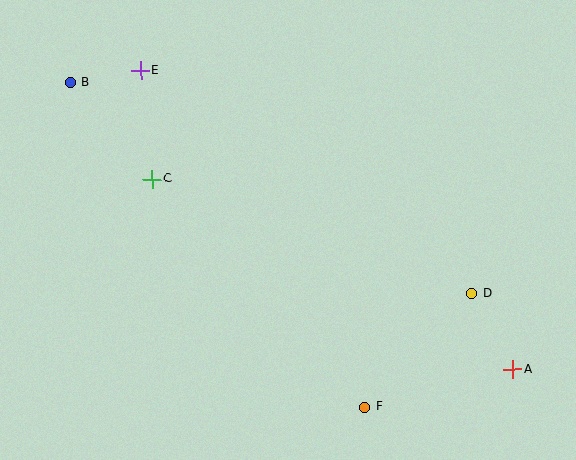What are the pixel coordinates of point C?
Point C is at (152, 179).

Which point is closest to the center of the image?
Point C at (152, 179) is closest to the center.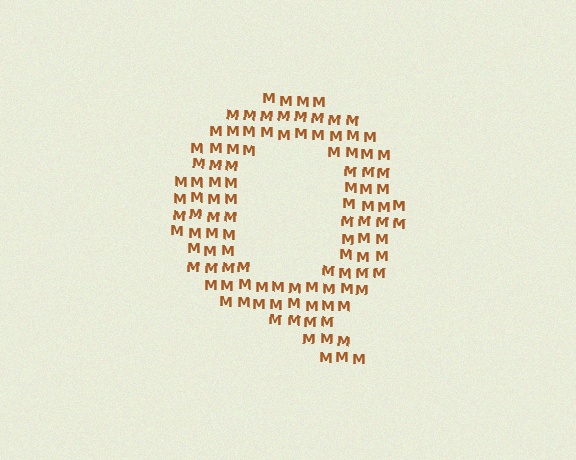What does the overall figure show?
The overall figure shows the letter Q.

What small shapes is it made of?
It is made of small letter M's.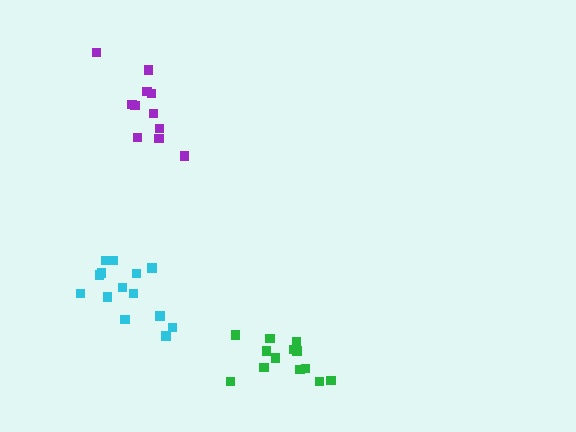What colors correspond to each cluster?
The clusters are colored: purple, green, cyan.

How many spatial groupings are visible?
There are 3 spatial groupings.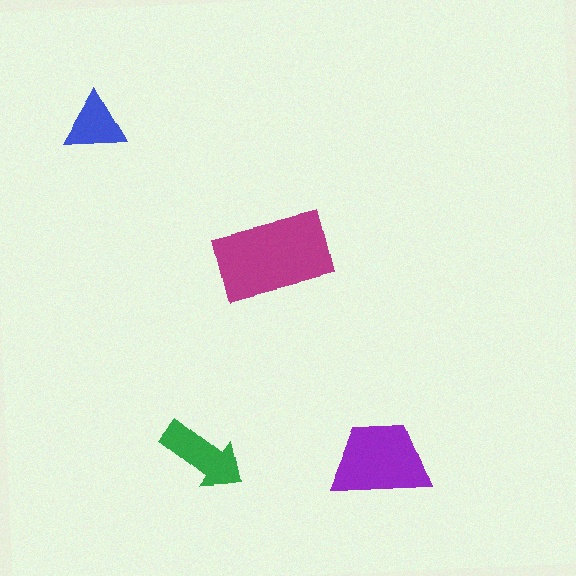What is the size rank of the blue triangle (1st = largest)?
4th.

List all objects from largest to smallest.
The magenta rectangle, the purple trapezoid, the green arrow, the blue triangle.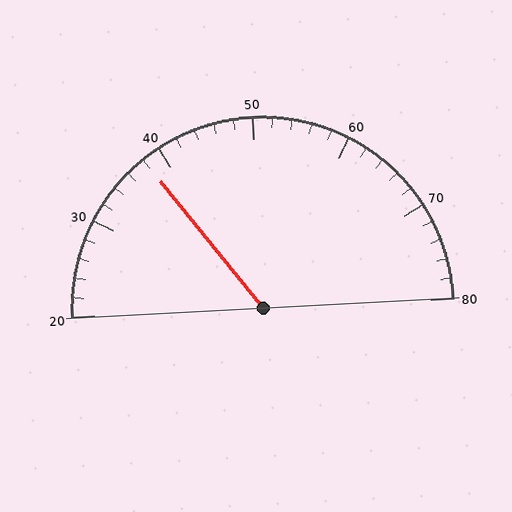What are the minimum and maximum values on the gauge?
The gauge ranges from 20 to 80.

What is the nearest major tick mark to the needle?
The nearest major tick mark is 40.